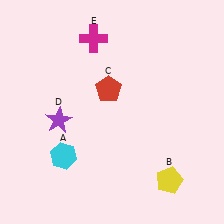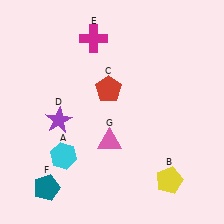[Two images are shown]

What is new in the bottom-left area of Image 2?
A pink triangle (G) was added in the bottom-left area of Image 2.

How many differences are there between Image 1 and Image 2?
There are 2 differences between the two images.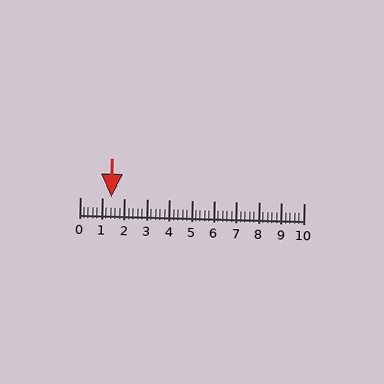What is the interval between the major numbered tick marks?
The major tick marks are spaced 1 units apart.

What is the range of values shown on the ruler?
The ruler shows values from 0 to 10.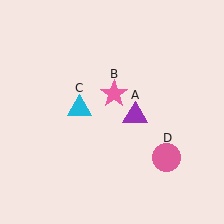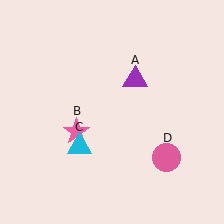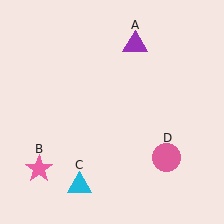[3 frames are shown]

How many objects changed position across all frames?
3 objects changed position: purple triangle (object A), pink star (object B), cyan triangle (object C).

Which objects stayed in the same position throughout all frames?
Pink circle (object D) remained stationary.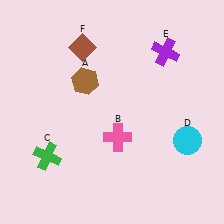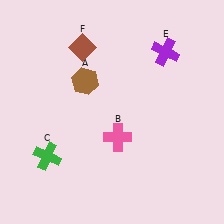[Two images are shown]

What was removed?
The cyan circle (D) was removed in Image 2.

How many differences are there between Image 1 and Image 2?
There is 1 difference between the two images.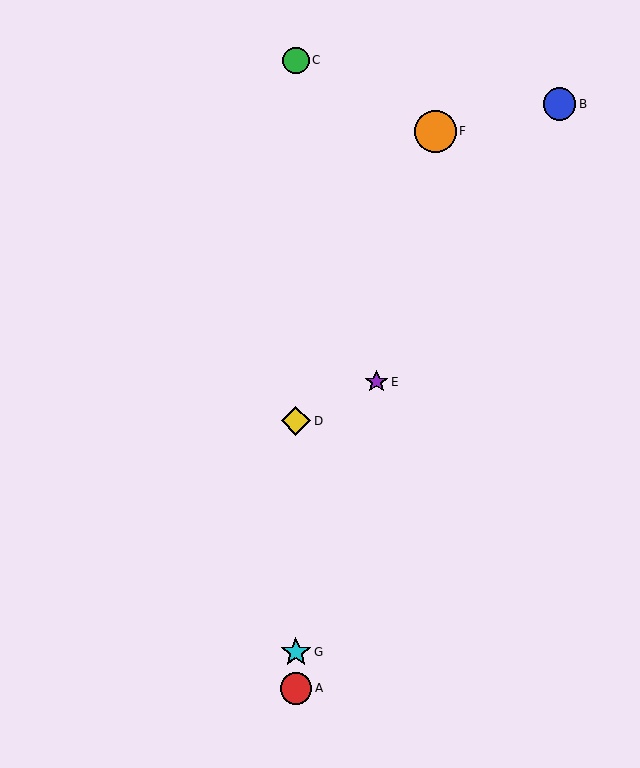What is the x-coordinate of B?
Object B is at x≈560.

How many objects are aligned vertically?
4 objects (A, C, D, G) are aligned vertically.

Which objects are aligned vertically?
Objects A, C, D, G are aligned vertically.